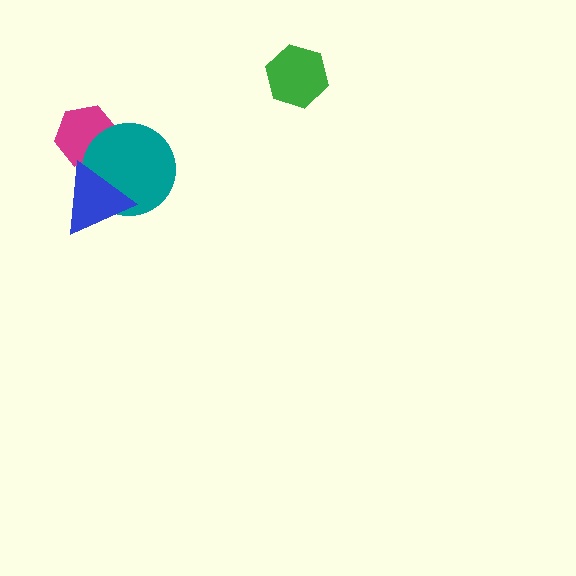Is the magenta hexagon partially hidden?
Yes, it is partially covered by another shape.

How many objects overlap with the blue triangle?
2 objects overlap with the blue triangle.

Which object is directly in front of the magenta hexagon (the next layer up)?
The teal circle is directly in front of the magenta hexagon.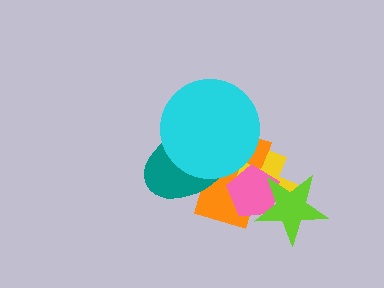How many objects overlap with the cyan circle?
2 objects overlap with the cyan circle.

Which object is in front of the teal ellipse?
The cyan circle is in front of the teal ellipse.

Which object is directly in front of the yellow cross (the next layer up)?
The pink pentagon is directly in front of the yellow cross.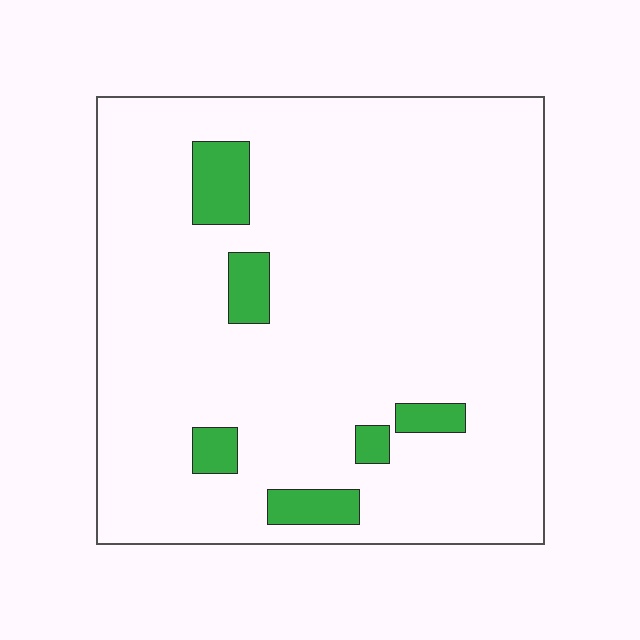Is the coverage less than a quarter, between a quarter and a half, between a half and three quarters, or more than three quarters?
Less than a quarter.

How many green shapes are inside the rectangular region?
6.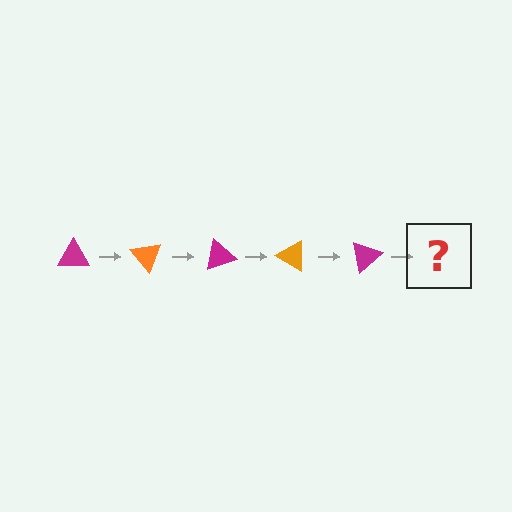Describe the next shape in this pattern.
It should be an orange triangle, rotated 250 degrees from the start.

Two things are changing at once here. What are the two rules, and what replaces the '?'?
The two rules are that it rotates 50 degrees each step and the color cycles through magenta and orange. The '?' should be an orange triangle, rotated 250 degrees from the start.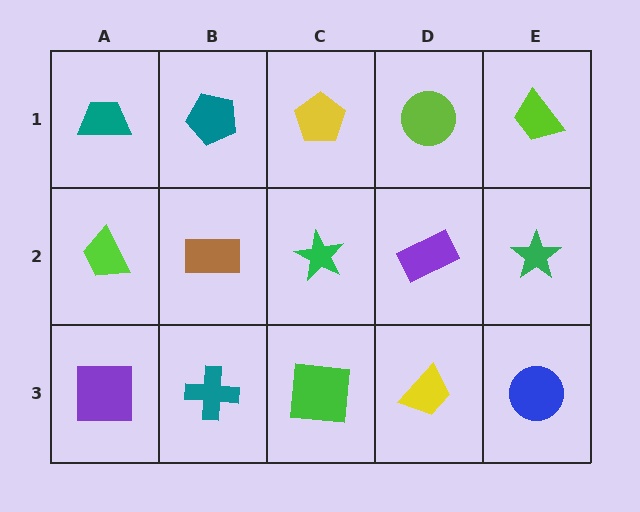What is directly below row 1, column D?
A purple rectangle.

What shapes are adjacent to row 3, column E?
A green star (row 2, column E), a yellow trapezoid (row 3, column D).